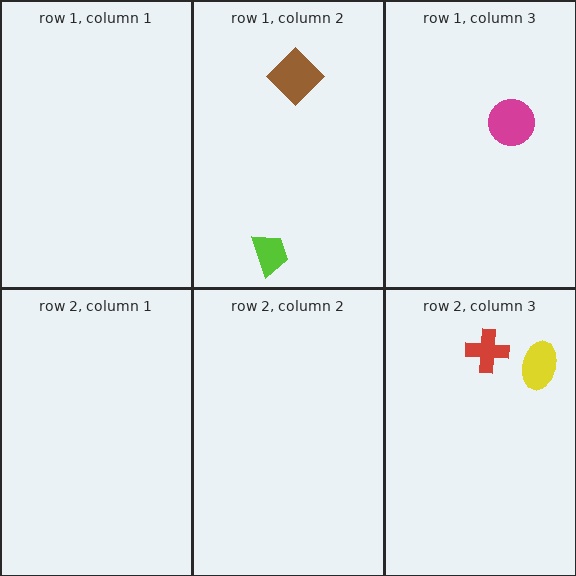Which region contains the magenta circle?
The row 1, column 3 region.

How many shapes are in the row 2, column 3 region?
2.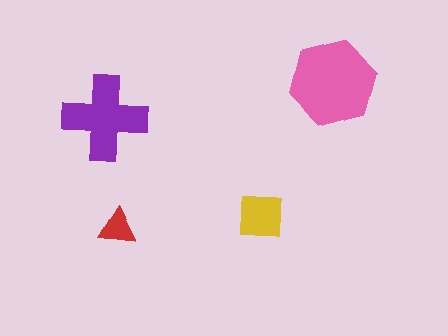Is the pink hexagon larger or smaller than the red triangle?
Larger.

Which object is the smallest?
The red triangle.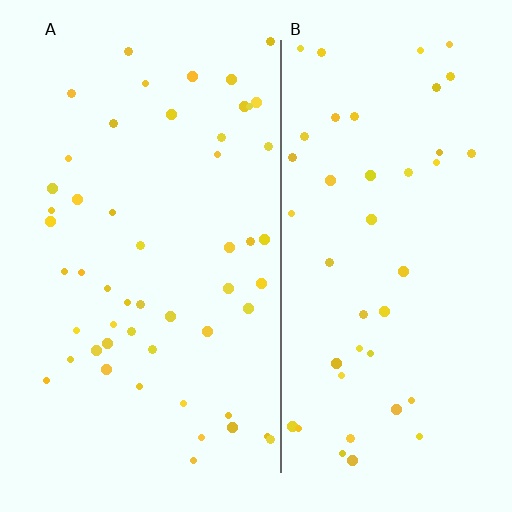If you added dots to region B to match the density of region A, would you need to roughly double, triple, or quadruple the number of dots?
Approximately double.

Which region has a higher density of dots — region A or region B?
A (the left).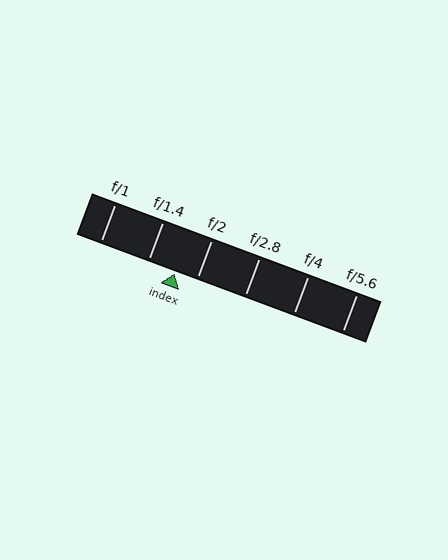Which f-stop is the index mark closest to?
The index mark is closest to f/2.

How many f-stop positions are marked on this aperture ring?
There are 6 f-stop positions marked.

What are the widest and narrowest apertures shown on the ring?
The widest aperture shown is f/1 and the narrowest is f/5.6.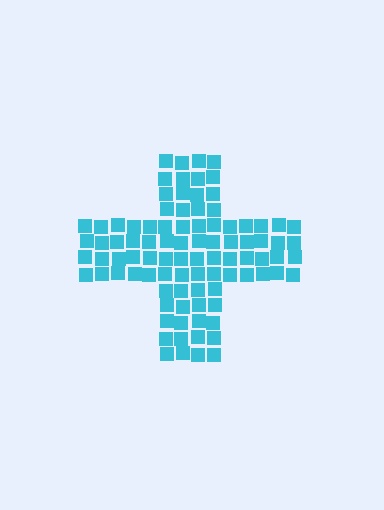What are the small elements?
The small elements are squares.